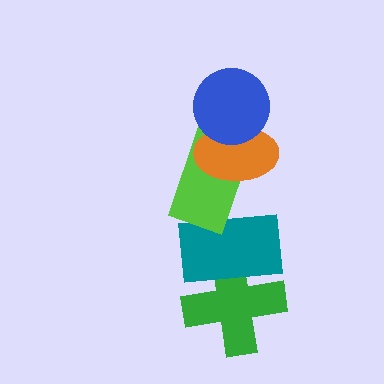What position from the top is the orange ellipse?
The orange ellipse is 2nd from the top.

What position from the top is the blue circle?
The blue circle is 1st from the top.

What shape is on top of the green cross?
The teal rectangle is on top of the green cross.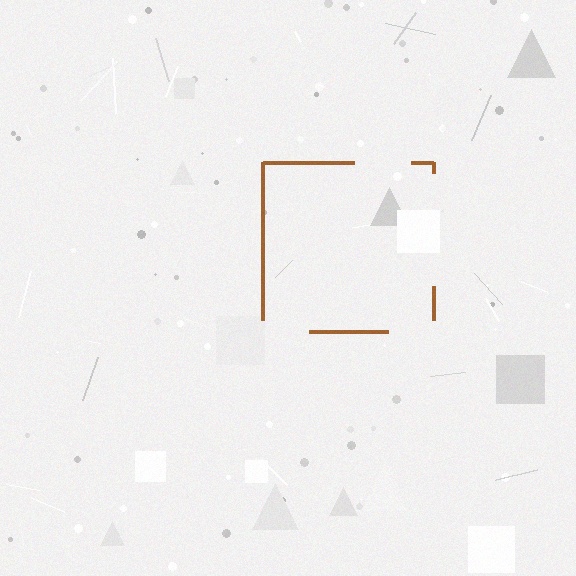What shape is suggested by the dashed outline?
The dashed outline suggests a square.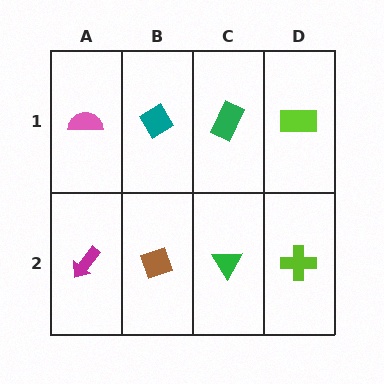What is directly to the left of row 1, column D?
A green rectangle.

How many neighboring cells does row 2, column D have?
2.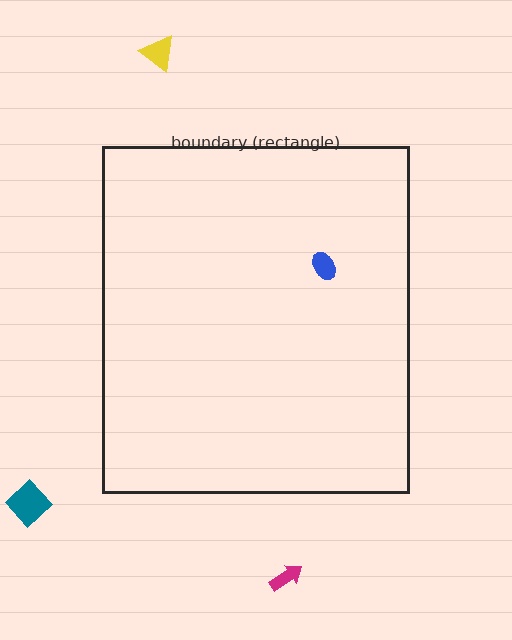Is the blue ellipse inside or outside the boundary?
Inside.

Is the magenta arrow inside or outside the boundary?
Outside.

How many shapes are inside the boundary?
1 inside, 3 outside.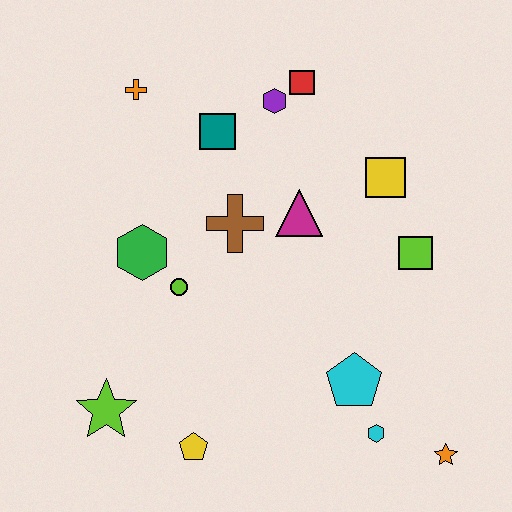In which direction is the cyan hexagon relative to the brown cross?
The cyan hexagon is below the brown cross.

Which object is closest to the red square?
The purple hexagon is closest to the red square.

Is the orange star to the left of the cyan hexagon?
No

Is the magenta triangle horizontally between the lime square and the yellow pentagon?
Yes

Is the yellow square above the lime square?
Yes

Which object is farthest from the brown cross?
The orange star is farthest from the brown cross.